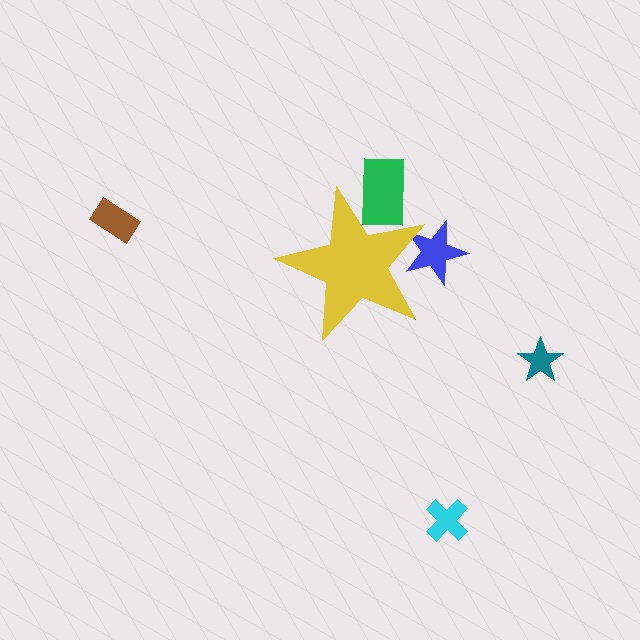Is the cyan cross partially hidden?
No, the cyan cross is fully visible.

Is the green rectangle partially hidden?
Yes, the green rectangle is partially hidden behind the yellow star.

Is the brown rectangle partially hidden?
No, the brown rectangle is fully visible.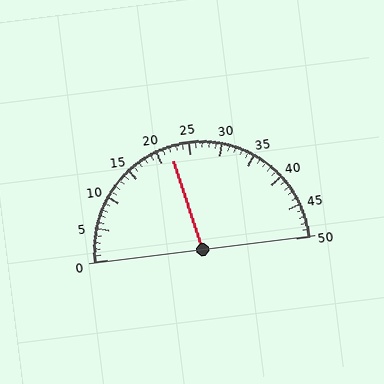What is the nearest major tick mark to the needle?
The nearest major tick mark is 20.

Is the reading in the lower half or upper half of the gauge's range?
The reading is in the lower half of the range (0 to 50).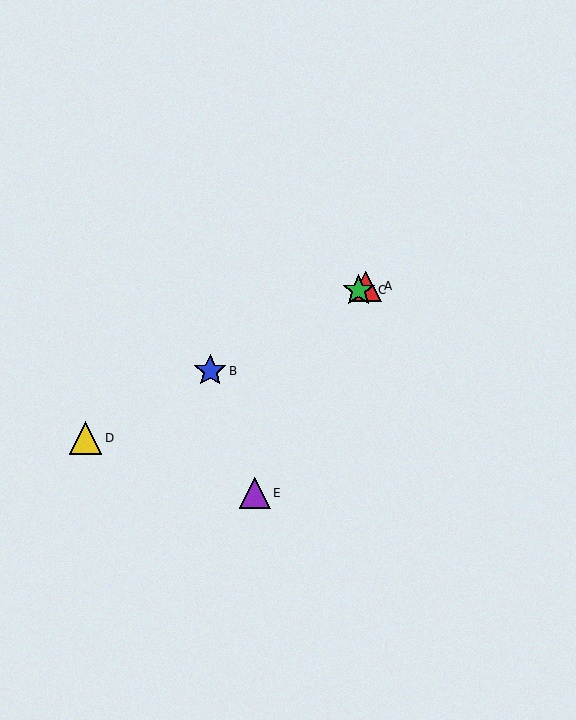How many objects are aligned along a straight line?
4 objects (A, B, C, D) are aligned along a straight line.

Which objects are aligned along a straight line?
Objects A, B, C, D are aligned along a straight line.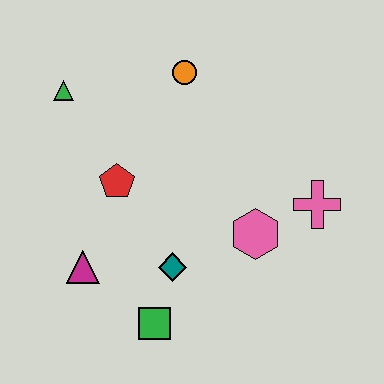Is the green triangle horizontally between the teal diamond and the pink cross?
No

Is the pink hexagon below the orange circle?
Yes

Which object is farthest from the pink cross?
The green triangle is farthest from the pink cross.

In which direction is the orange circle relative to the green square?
The orange circle is above the green square.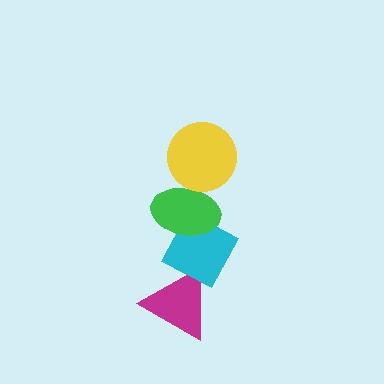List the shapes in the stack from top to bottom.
From top to bottom: the yellow circle, the green ellipse, the cyan diamond, the magenta triangle.